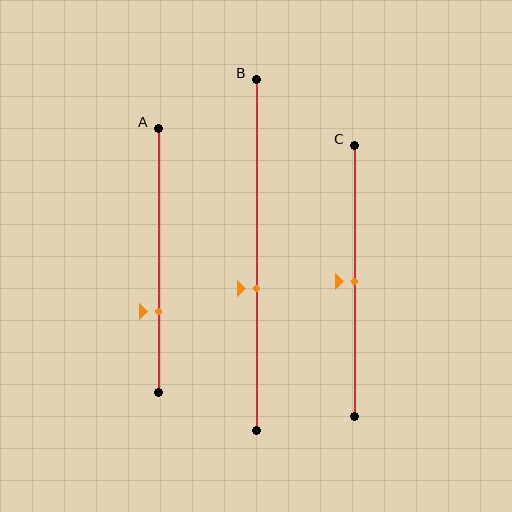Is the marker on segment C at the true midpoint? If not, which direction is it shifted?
Yes, the marker on segment C is at the true midpoint.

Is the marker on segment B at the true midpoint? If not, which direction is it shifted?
No, the marker on segment B is shifted downward by about 10% of the segment length.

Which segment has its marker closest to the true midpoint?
Segment C has its marker closest to the true midpoint.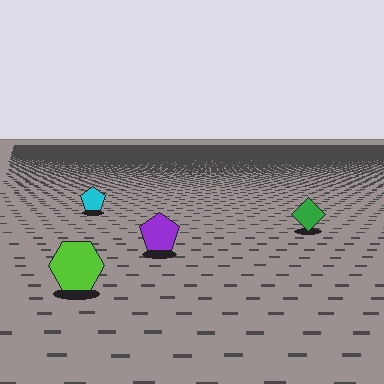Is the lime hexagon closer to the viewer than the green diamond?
Yes. The lime hexagon is closer — you can tell from the texture gradient: the ground texture is coarser near it.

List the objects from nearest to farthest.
From nearest to farthest: the lime hexagon, the purple pentagon, the green diamond, the cyan pentagon.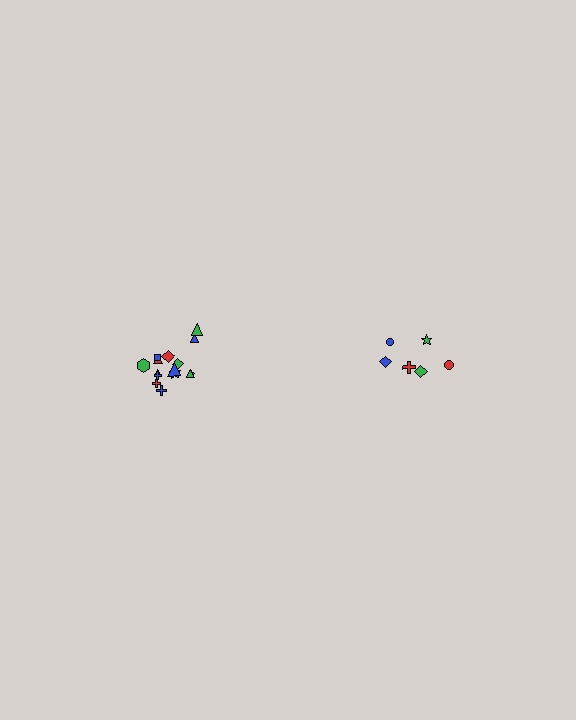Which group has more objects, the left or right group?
The left group.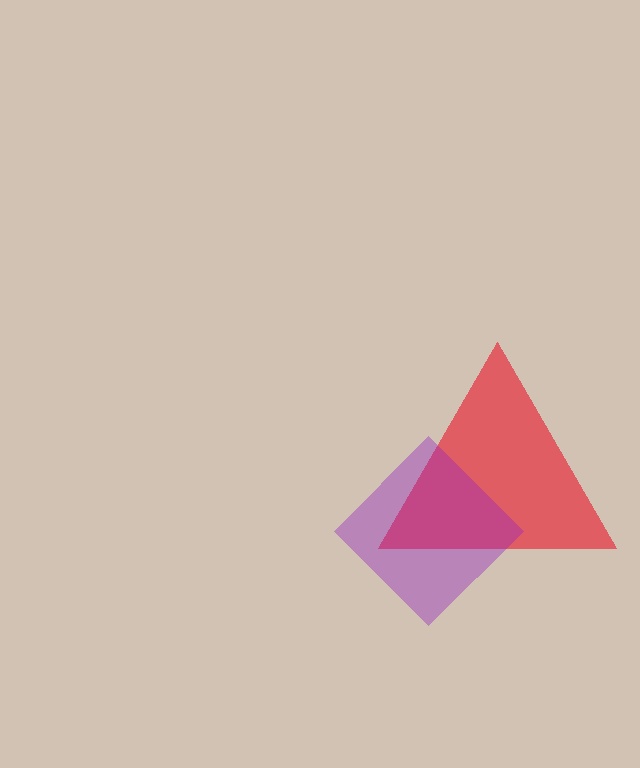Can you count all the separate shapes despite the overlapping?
Yes, there are 2 separate shapes.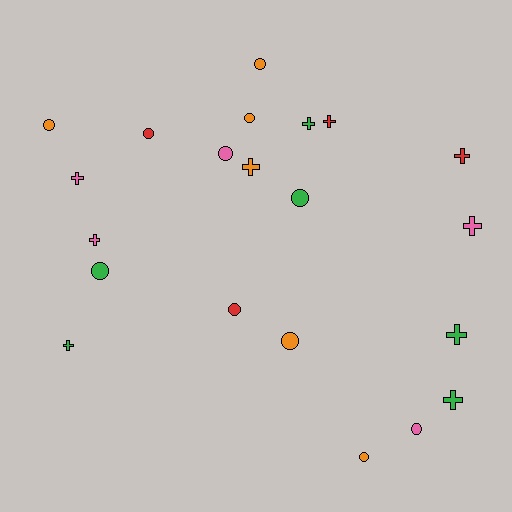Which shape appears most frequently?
Circle, with 11 objects.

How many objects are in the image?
There are 21 objects.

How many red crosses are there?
There are 2 red crosses.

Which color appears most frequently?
Green, with 6 objects.